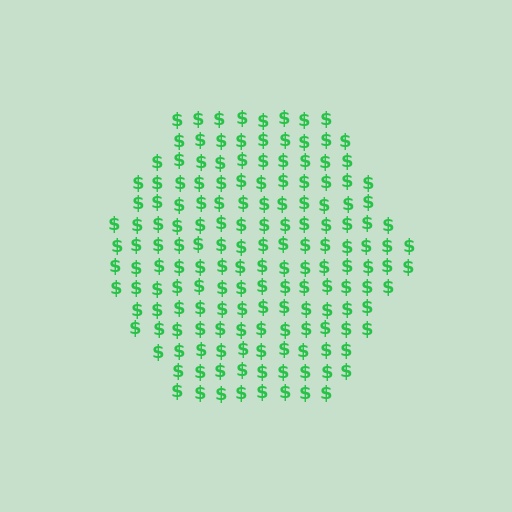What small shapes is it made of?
It is made of small dollar signs.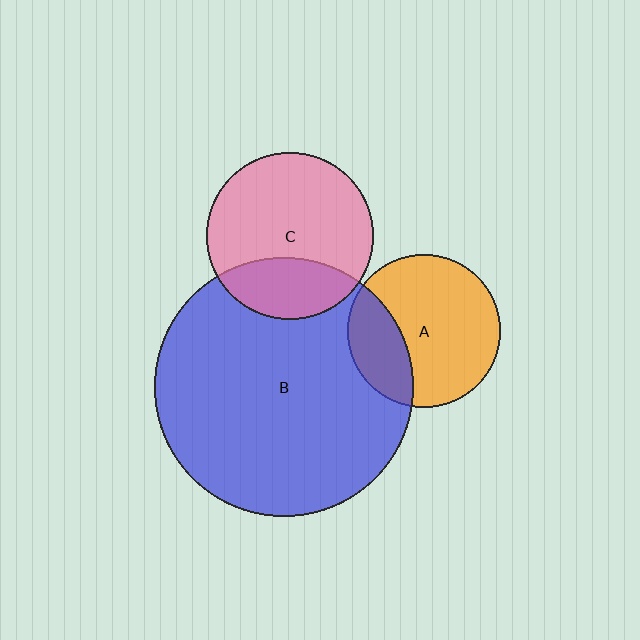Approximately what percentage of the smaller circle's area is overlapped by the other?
Approximately 30%.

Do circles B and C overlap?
Yes.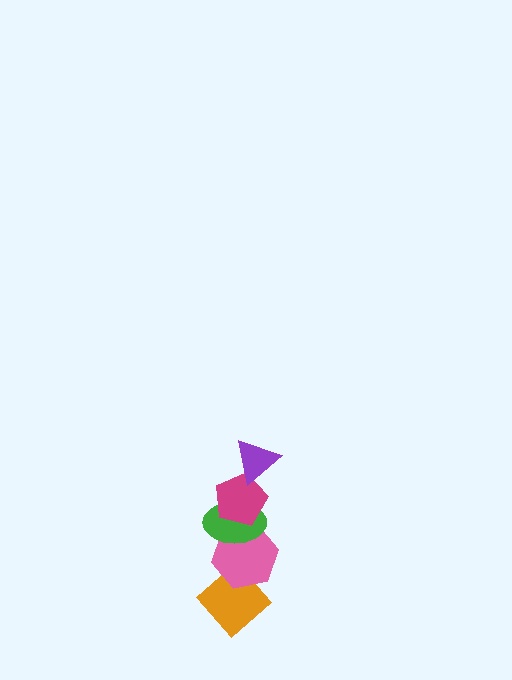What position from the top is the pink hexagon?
The pink hexagon is 4th from the top.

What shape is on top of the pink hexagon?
The green ellipse is on top of the pink hexagon.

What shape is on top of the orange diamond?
The pink hexagon is on top of the orange diamond.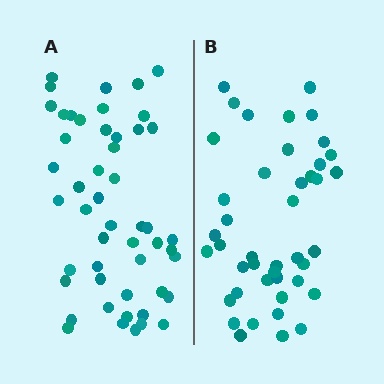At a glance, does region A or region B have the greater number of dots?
Region A (the left region) has more dots.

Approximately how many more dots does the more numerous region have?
Region A has roughly 8 or so more dots than region B.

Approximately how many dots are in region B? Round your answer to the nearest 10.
About 40 dots. (The exact count is 43, which rounds to 40.)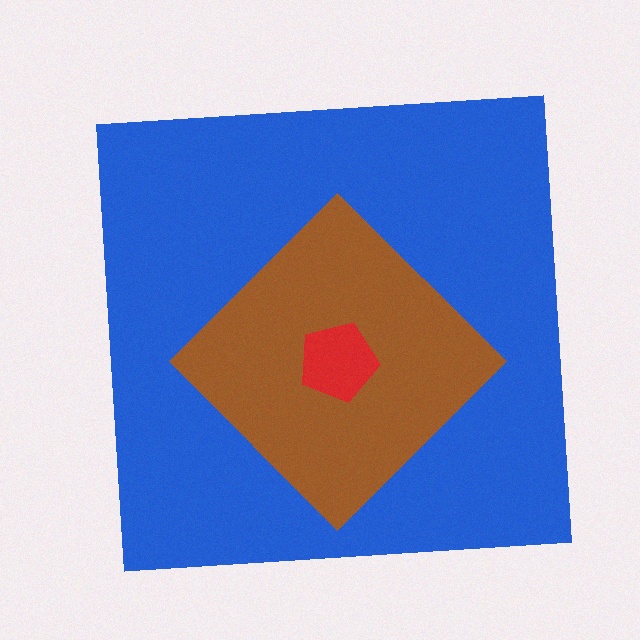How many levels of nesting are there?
3.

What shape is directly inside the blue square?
The brown diamond.